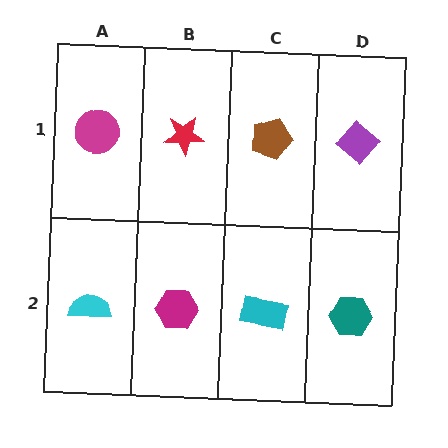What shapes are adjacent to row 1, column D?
A teal hexagon (row 2, column D), a brown pentagon (row 1, column C).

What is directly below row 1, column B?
A magenta hexagon.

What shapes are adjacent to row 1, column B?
A magenta hexagon (row 2, column B), a magenta circle (row 1, column A), a brown pentagon (row 1, column C).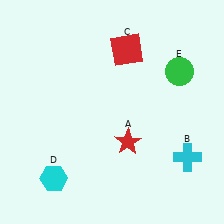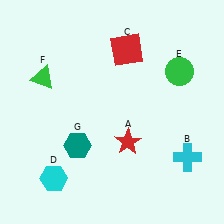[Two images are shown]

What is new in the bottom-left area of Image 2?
A teal hexagon (G) was added in the bottom-left area of Image 2.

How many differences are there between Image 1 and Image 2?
There are 2 differences between the two images.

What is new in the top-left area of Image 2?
A green triangle (F) was added in the top-left area of Image 2.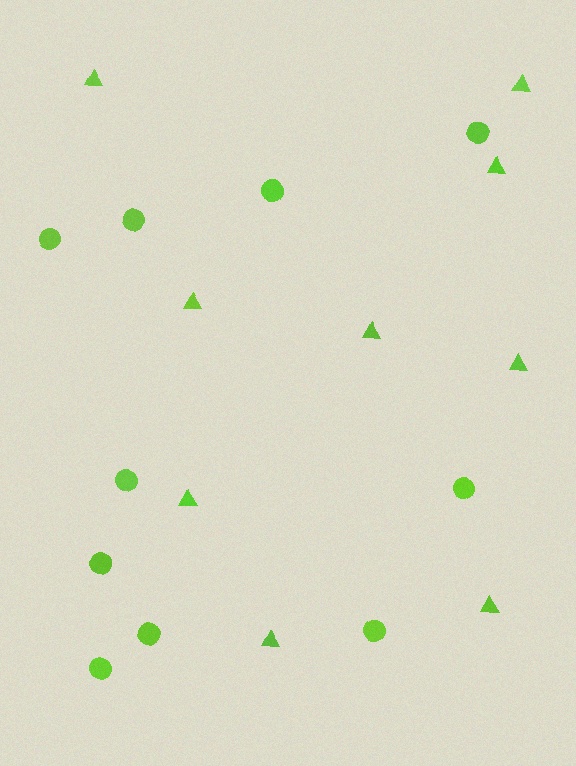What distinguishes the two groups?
There are 2 groups: one group of circles (10) and one group of triangles (9).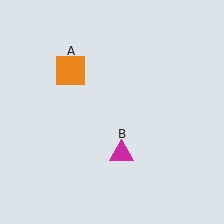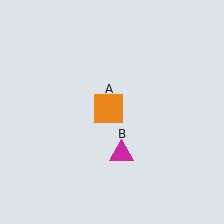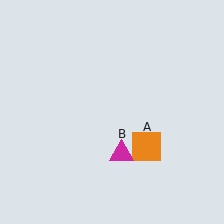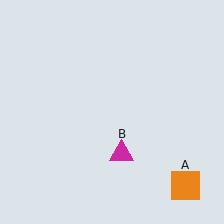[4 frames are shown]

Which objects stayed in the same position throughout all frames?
Magenta triangle (object B) remained stationary.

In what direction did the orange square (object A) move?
The orange square (object A) moved down and to the right.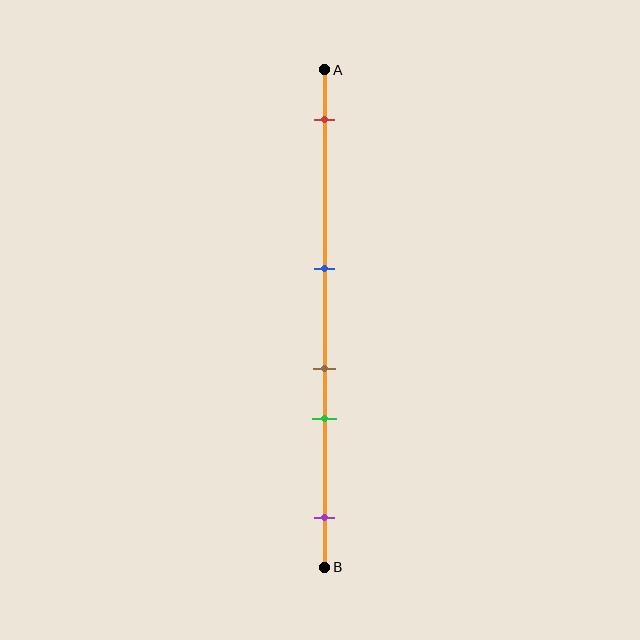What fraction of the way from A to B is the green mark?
The green mark is approximately 70% (0.7) of the way from A to B.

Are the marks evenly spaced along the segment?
No, the marks are not evenly spaced.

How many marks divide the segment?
There are 5 marks dividing the segment.